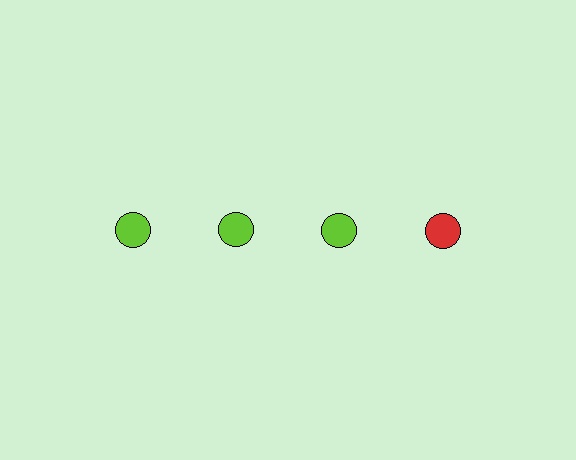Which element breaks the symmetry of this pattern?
The red circle in the top row, second from right column breaks the symmetry. All other shapes are lime circles.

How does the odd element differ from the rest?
It has a different color: red instead of lime.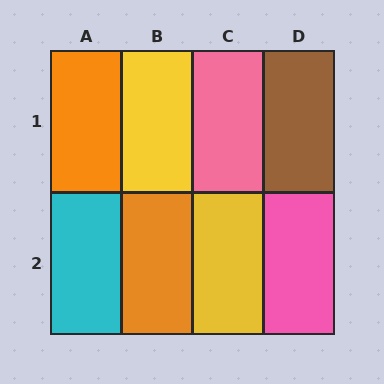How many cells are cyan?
1 cell is cyan.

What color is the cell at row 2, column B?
Orange.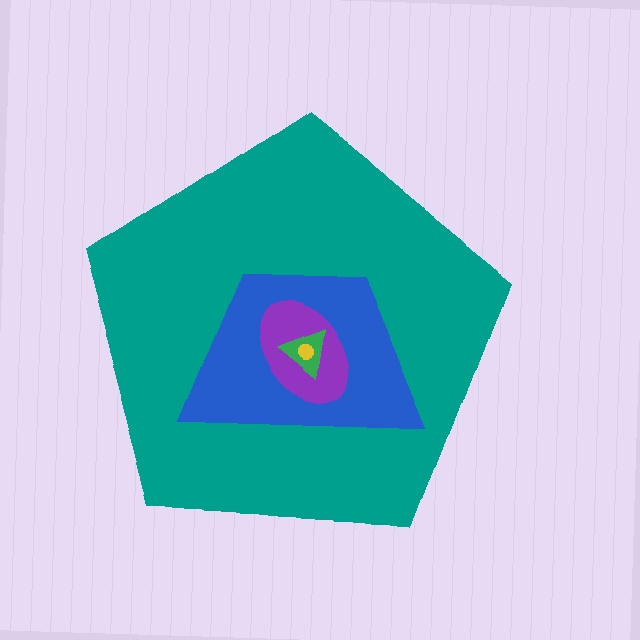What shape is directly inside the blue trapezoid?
The purple ellipse.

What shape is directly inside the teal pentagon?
The blue trapezoid.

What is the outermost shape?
The teal pentagon.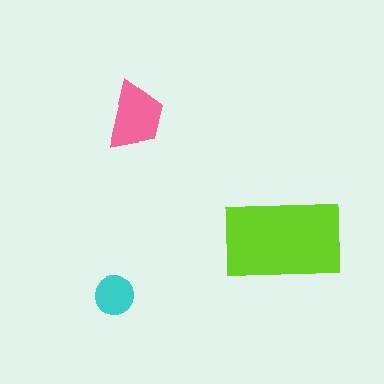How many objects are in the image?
There are 3 objects in the image.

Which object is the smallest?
The cyan circle.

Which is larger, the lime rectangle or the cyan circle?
The lime rectangle.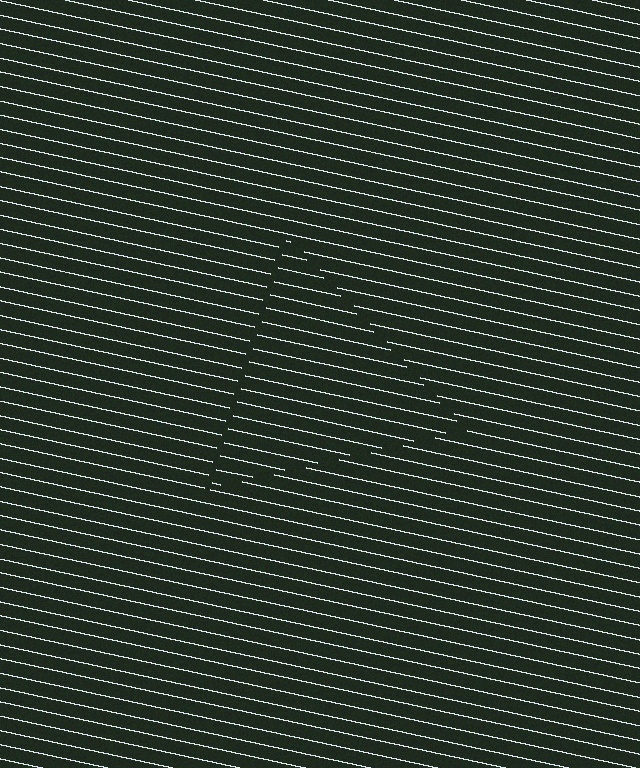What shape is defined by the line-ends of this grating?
An illusory triangle. The interior of the shape contains the same grating, shifted by half a period — the contour is defined by the phase discontinuity where line-ends from the inner and outer gratings abut.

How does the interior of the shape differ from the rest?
The interior of the shape contains the same grating, shifted by half a period — the contour is defined by the phase discontinuity where line-ends from the inner and outer gratings abut.